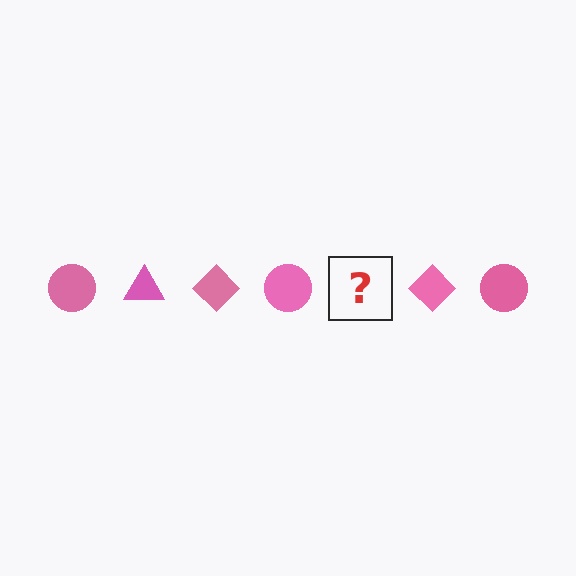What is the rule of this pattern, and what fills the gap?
The rule is that the pattern cycles through circle, triangle, diamond shapes in pink. The gap should be filled with a pink triangle.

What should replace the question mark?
The question mark should be replaced with a pink triangle.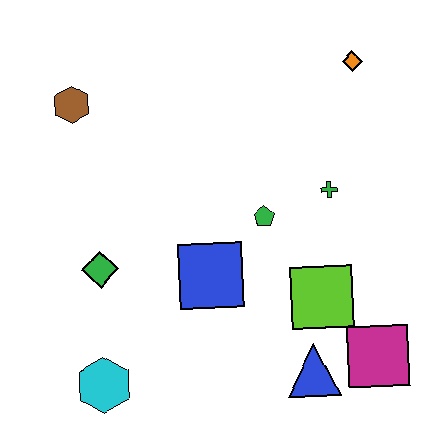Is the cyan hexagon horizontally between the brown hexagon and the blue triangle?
Yes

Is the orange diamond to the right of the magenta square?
No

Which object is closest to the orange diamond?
The green cross is closest to the orange diamond.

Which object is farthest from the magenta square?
The brown hexagon is farthest from the magenta square.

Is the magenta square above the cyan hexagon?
Yes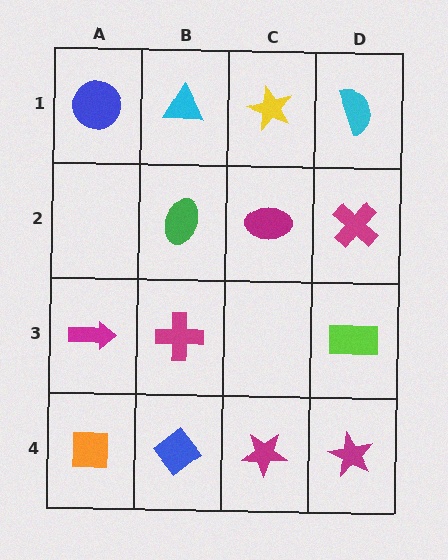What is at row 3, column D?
A lime rectangle.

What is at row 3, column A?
A magenta arrow.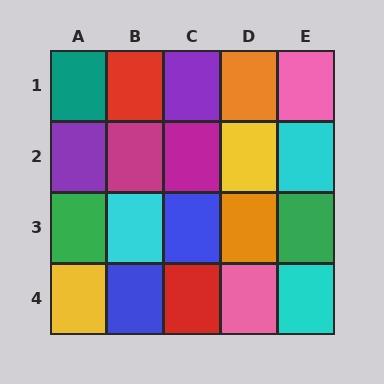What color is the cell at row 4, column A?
Yellow.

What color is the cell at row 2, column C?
Magenta.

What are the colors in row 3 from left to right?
Green, cyan, blue, orange, green.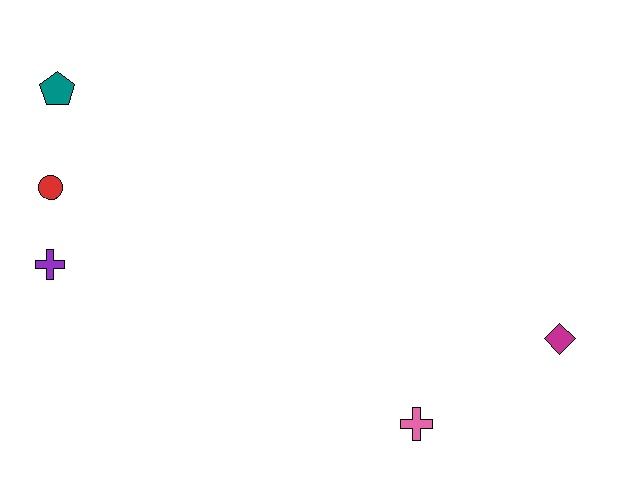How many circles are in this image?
There is 1 circle.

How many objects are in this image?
There are 5 objects.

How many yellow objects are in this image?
There are no yellow objects.